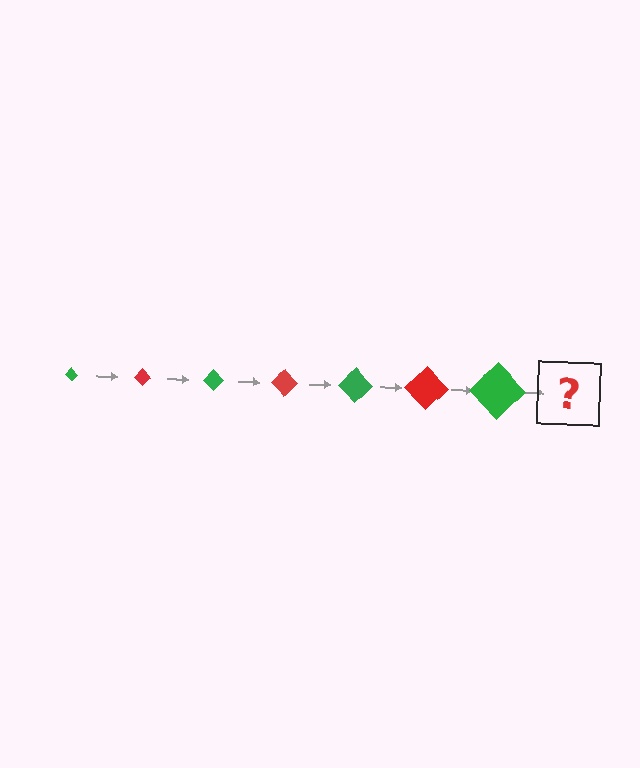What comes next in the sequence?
The next element should be a red diamond, larger than the previous one.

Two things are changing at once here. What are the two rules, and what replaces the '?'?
The two rules are that the diamond grows larger each step and the color cycles through green and red. The '?' should be a red diamond, larger than the previous one.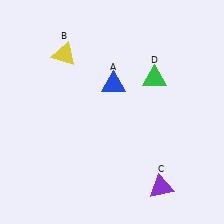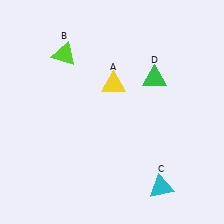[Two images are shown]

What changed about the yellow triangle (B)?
In Image 1, B is yellow. In Image 2, it changed to lime.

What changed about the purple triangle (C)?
In Image 1, C is purple. In Image 2, it changed to cyan.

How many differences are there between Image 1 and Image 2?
There are 3 differences between the two images.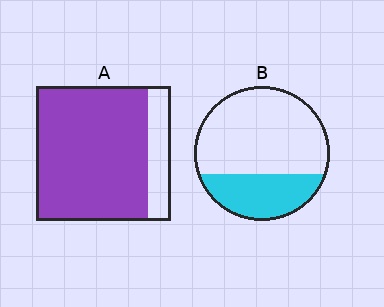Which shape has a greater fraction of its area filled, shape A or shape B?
Shape A.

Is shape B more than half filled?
No.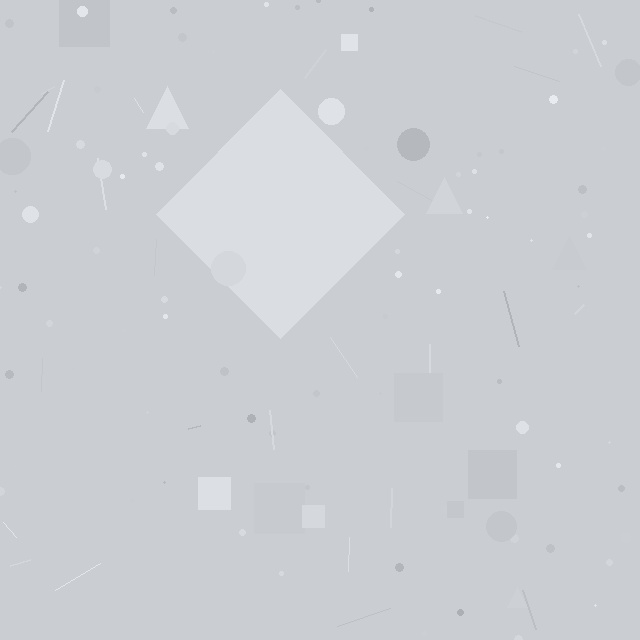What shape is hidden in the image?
A diamond is hidden in the image.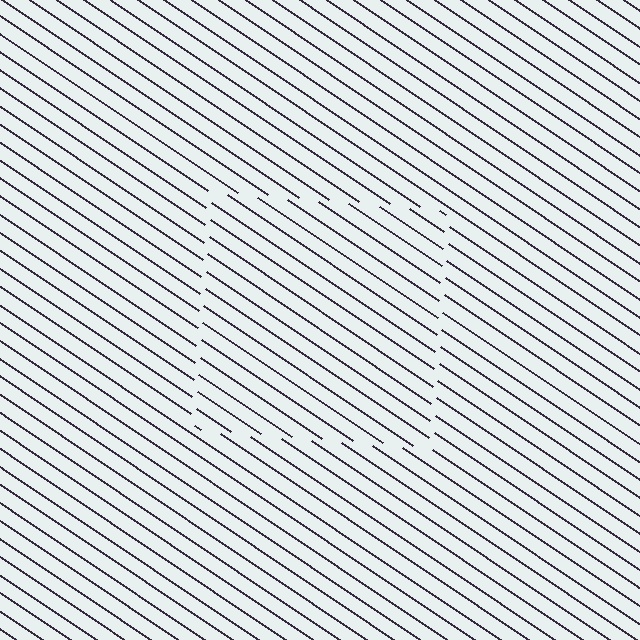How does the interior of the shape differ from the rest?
The interior of the shape contains the same grating, shifted by half a period — the contour is defined by the phase discontinuity where line-ends from the inner and outer gratings abut.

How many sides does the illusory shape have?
4 sides — the line-ends trace a square.